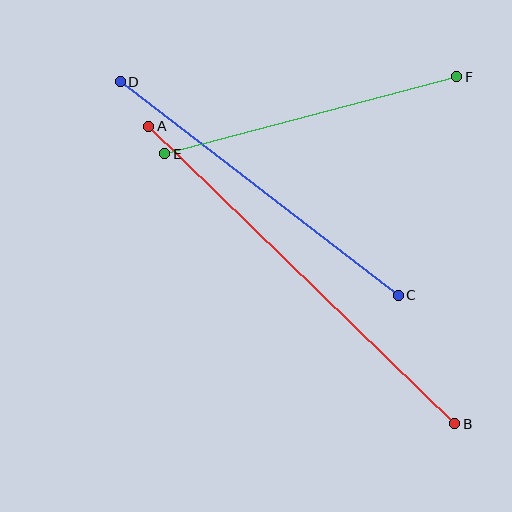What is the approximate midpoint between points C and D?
The midpoint is at approximately (259, 188) pixels.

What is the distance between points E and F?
The distance is approximately 302 pixels.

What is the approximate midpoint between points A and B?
The midpoint is at approximately (302, 275) pixels.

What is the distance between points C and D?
The distance is approximately 350 pixels.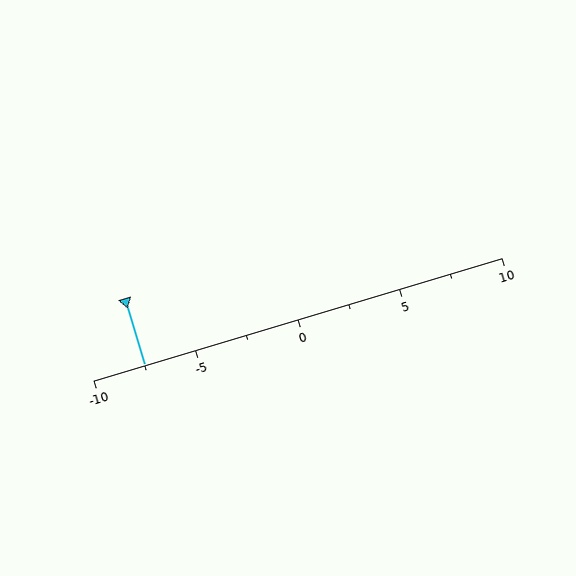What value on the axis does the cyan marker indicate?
The marker indicates approximately -7.5.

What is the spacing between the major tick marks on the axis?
The major ticks are spaced 5 apart.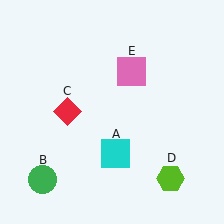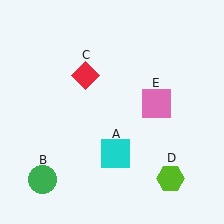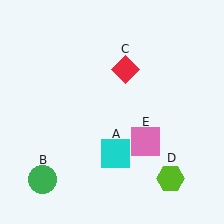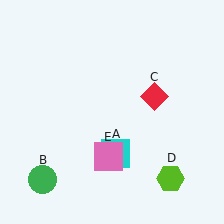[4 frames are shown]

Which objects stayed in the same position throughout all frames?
Cyan square (object A) and green circle (object B) and lime hexagon (object D) remained stationary.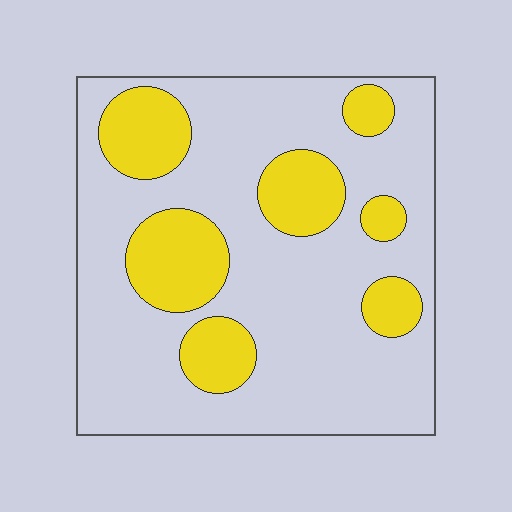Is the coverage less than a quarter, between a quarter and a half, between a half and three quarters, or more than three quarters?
Between a quarter and a half.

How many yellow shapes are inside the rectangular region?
7.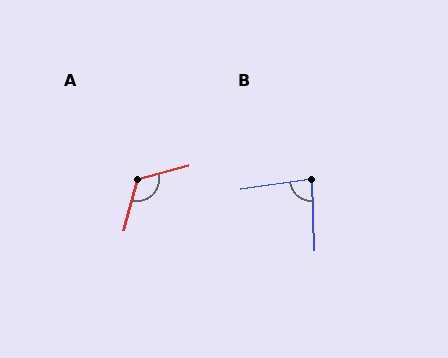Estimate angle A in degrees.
Approximately 119 degrees.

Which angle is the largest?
A, at approximately 119 degrees.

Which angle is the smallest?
B, at approximately 84 degrees.